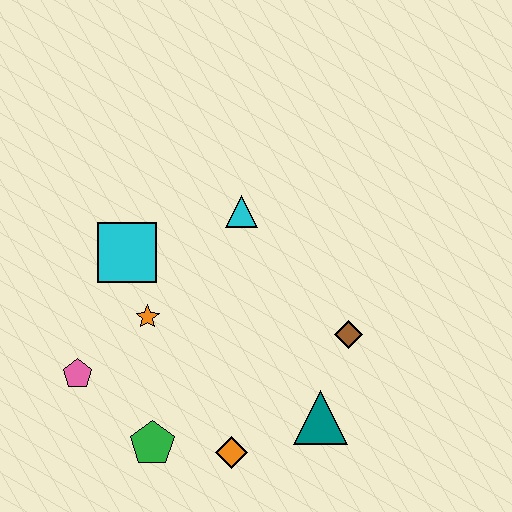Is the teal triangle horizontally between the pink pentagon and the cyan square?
No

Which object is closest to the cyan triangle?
The cyan square is closest to the cyan triangle.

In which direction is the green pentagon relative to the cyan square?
The green pentagon is below the cyan square.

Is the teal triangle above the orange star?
No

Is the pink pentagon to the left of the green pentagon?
Yes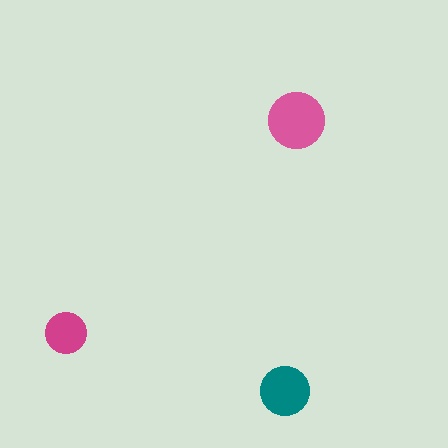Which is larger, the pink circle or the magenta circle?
The pink one.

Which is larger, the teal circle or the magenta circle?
The teal one.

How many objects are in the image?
There are 3 objects in the image.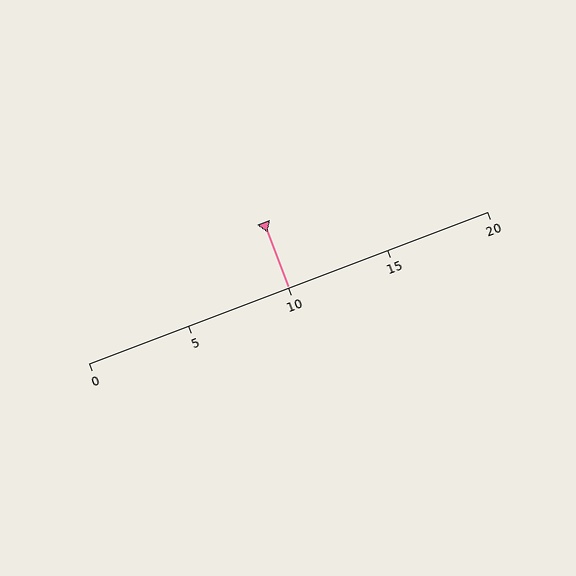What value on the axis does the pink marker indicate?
The marker indicates approximately 10.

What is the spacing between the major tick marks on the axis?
The major ticks are spaced 5 apart.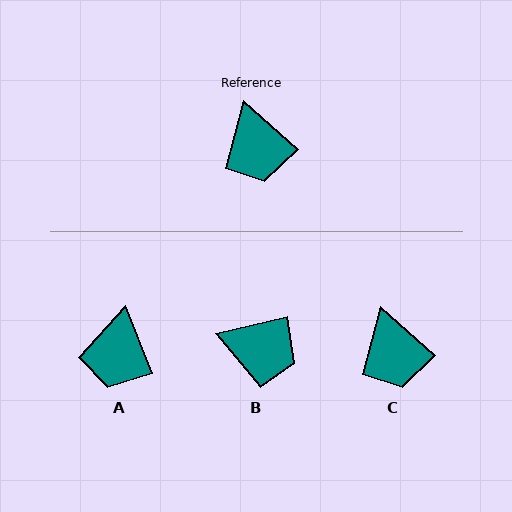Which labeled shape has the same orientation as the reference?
C.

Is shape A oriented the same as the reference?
No, it is off by about 27 degrees.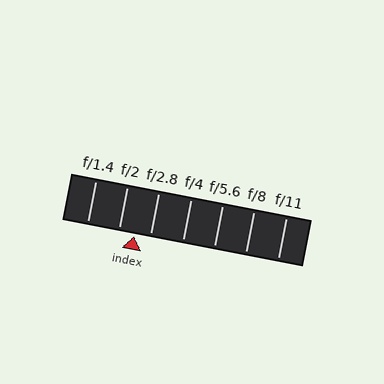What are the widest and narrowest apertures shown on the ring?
The widest aperture shown is f/1.4 and the narrowest is f/11.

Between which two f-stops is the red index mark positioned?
The index mark is between f/2 and f/2.8.